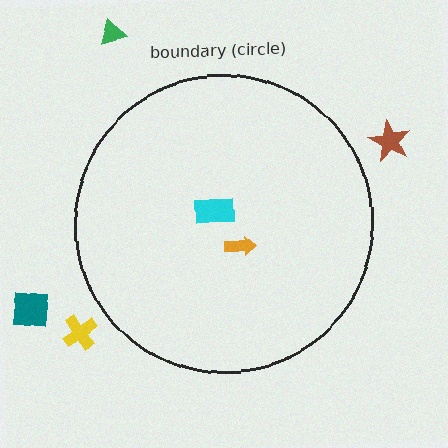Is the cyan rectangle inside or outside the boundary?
Inside.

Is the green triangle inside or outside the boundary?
Outside.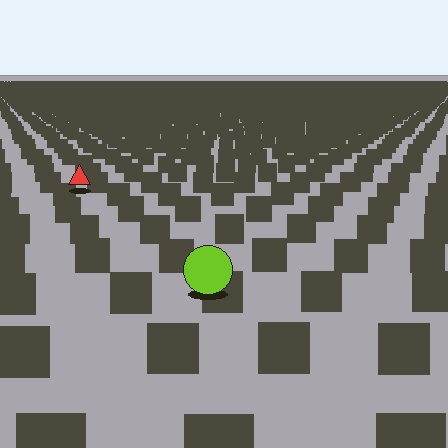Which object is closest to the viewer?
The lime circle is closest. The texture marks near it are larger and more spread out.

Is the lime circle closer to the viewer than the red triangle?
Yes. The lime circle is closer — you can tell from the texture gradient: the ground texture is coarser near it.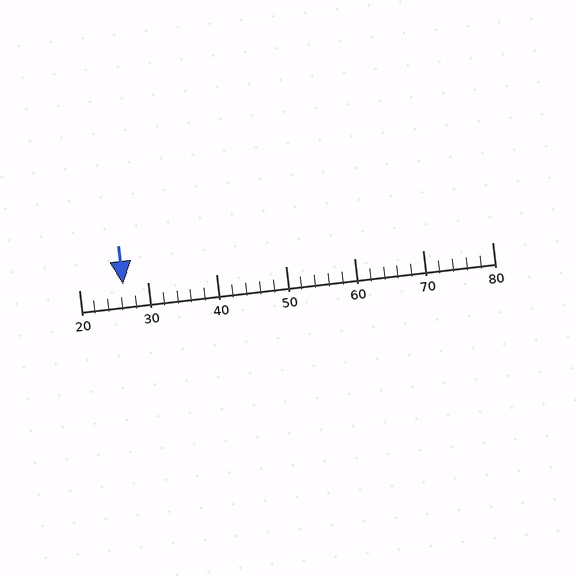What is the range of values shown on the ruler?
The ruler shows values from 20 to 80.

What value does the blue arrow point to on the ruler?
The blue arrow points to approximately 26.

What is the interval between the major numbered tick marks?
The major tick marks are spaced 10 units apart.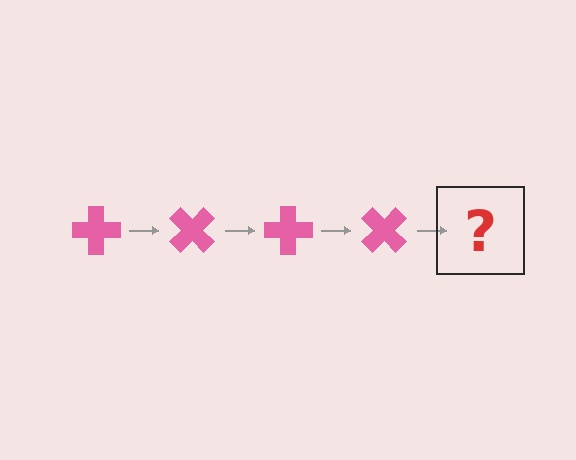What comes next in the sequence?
The next element should be a pink cross rotated 180 degrees.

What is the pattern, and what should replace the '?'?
The pattern is that the cross rotates 45 degrees each step. The '?' should be a pink cross rotated 180 degrees.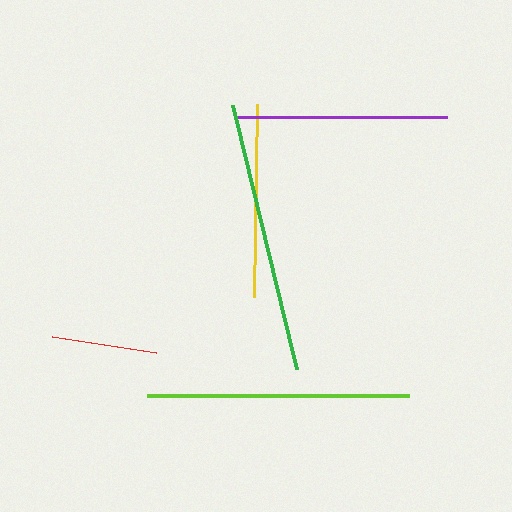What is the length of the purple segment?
The purple segment is approximately 211 pixels long.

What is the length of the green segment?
The green segment is approximately 272 pixels long.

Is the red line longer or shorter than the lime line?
The lime line is longer than the red line.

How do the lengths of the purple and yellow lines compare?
The purple and yellow lines are approximately the same length.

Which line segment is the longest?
The green line is the longest at approximately 272 pixels.